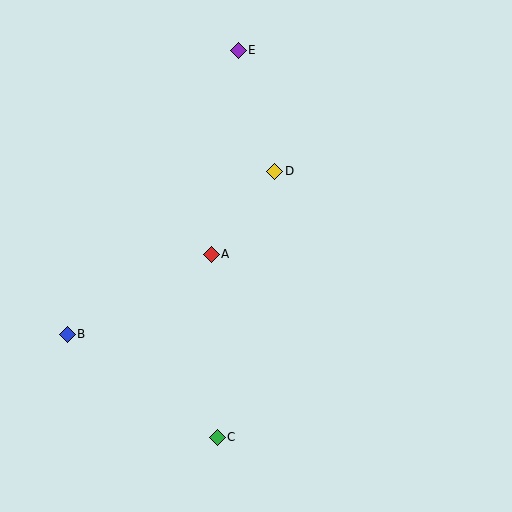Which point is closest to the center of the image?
Point A at (211, 254) is closest to the center.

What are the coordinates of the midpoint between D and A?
The midpoint between D and A is at (243, 213).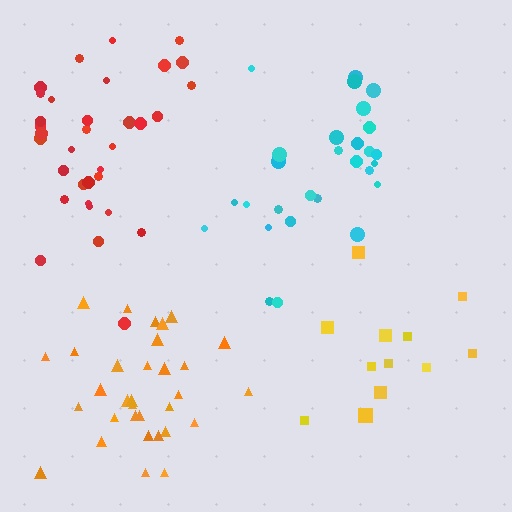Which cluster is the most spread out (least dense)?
Yellow.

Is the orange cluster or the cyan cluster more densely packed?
Orange.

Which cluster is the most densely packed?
Orange.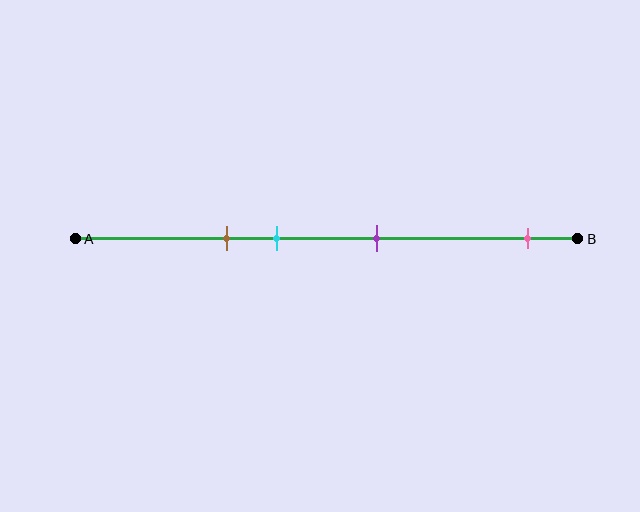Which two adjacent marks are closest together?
The brown and cyan marks are the closest adjacent pair.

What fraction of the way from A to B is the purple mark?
The purple mark is approximately 60% (0.6) of the way from A to B.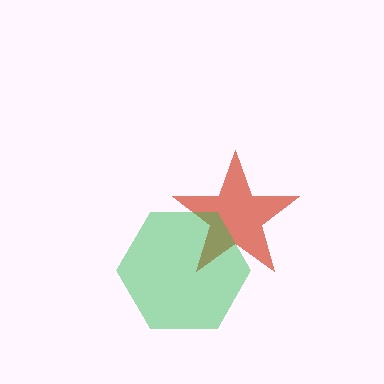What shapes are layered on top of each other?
The layered shapes are: a red star, a green hexagon.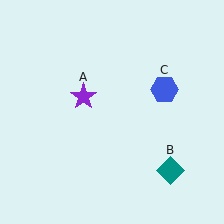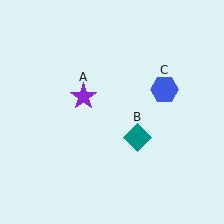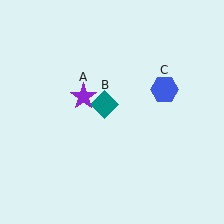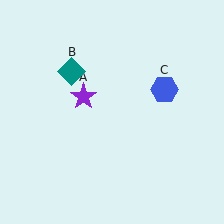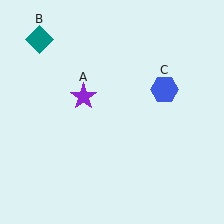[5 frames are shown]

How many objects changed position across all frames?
1 object changed position: teal diamond (object B).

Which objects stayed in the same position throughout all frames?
Purple star (object A) and blue hexagon (object C) remained stationary.